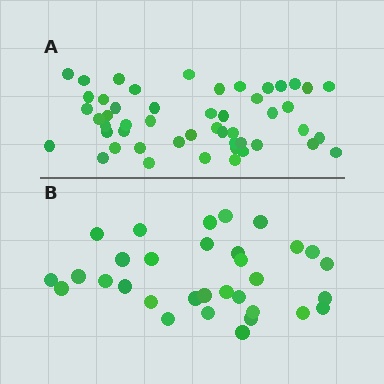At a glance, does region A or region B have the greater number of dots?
Region A (the top region) has more dots.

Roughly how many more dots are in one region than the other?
Region A has approximately 20 more dots than region B.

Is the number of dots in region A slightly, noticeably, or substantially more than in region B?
Region A has substantially more. The ratio is roughly 1.6 to 1.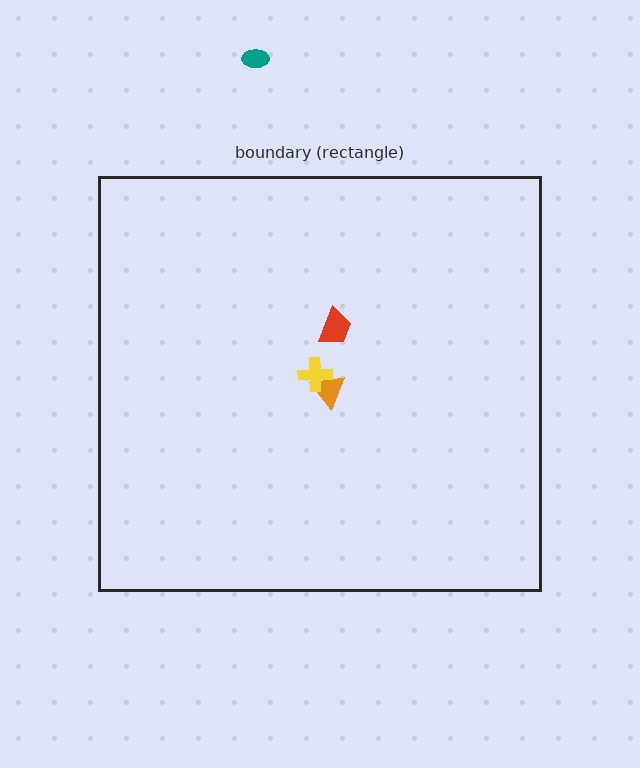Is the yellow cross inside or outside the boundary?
Inside.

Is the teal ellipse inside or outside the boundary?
Outside.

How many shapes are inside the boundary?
3 inside, 1 outside.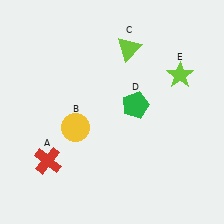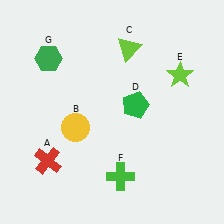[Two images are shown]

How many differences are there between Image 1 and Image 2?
There are 2 differences between the two images.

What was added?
A green cross (F), a green hexagon (G) were added in Image 2.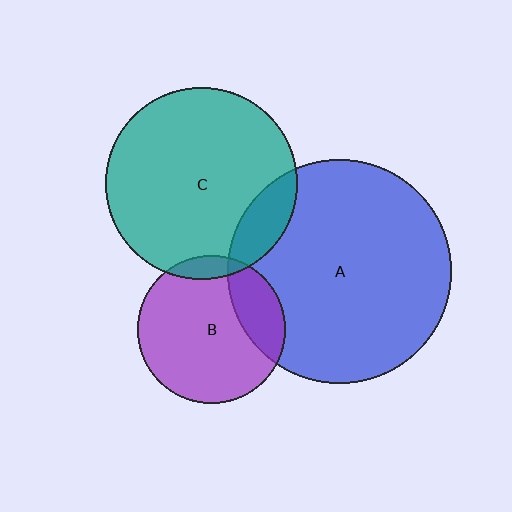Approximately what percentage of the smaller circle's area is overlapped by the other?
Approximately 20%.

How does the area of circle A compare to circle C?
Approximately 1.4 times.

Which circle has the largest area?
Circle A (blue).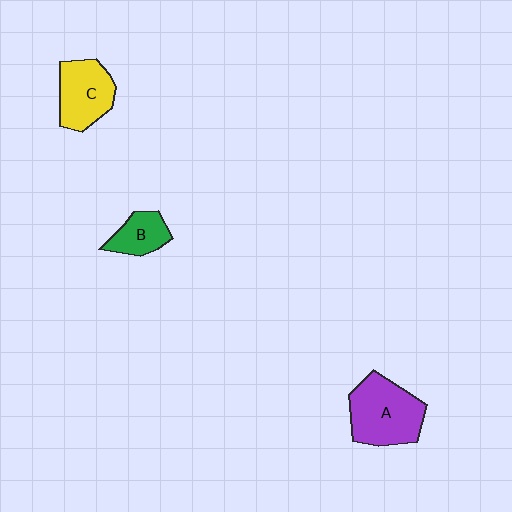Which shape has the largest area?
Shape A (purple).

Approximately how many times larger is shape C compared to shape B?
Approximately 1.6 times.